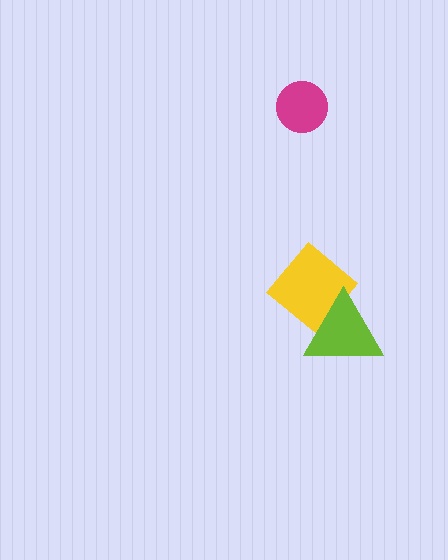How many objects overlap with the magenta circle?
0 objects overlap with the magenta circle.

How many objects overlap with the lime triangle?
1 object overlaps with the lime triangle.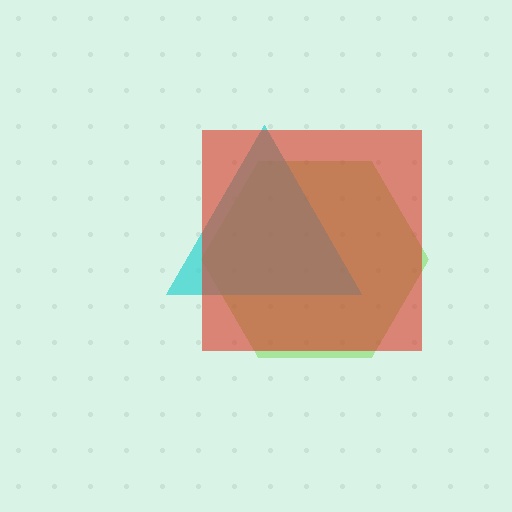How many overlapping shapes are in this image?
There are 3 overlapping shapes in the image.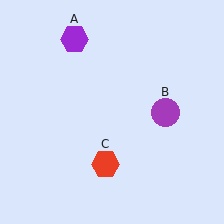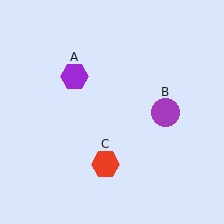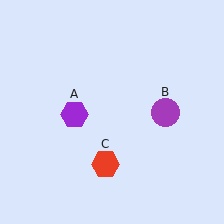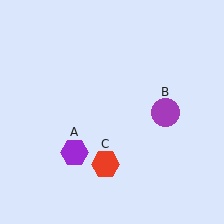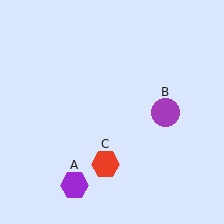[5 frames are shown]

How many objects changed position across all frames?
1 object changed position: purple hexagon (object A).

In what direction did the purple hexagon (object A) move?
The purple hexagon (object A) moved down.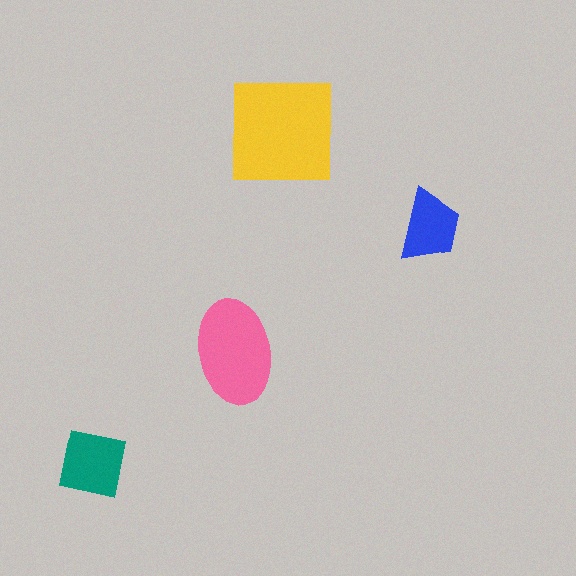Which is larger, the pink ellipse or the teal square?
The pink ellipse.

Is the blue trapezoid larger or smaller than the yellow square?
Smaller.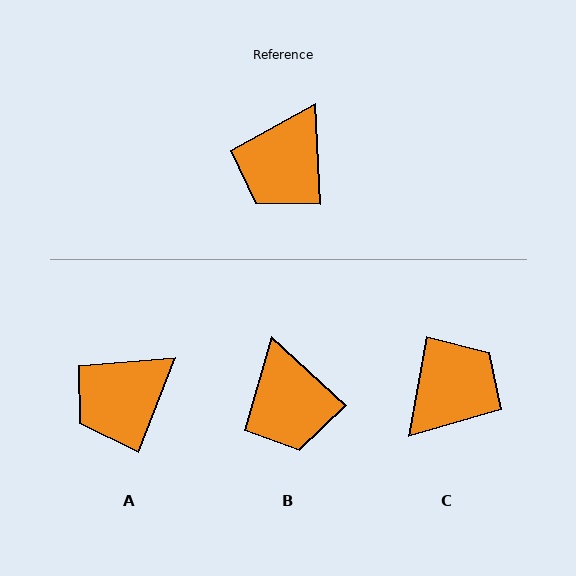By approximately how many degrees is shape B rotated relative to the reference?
Approximately 44 degrees counter-clockwise.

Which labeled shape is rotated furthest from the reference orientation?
C, about 167 degrees away.